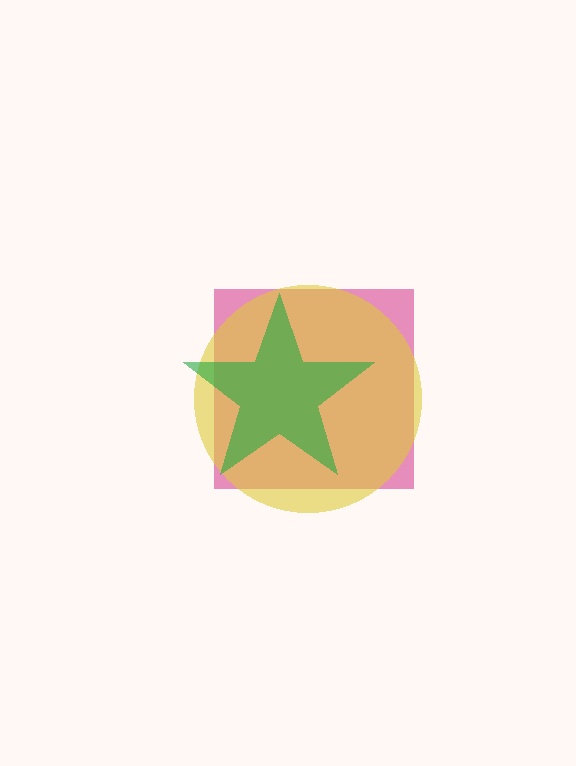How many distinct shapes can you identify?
There are 3 distinct shapes: a magenta square, a yellow circle, a green star.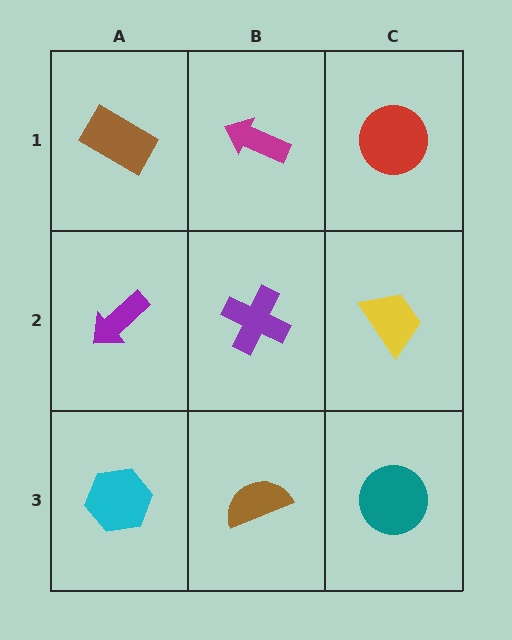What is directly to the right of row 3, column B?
A teal circle.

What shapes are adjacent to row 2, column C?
A red circle (row 1, column C), a teal circle (row 3, column C), a purple cross (row 2, column B).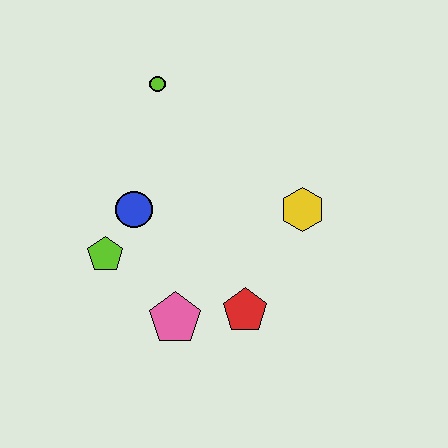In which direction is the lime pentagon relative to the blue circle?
The lime pentagon is below the blue circle.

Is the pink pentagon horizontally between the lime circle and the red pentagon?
Yes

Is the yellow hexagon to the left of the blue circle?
No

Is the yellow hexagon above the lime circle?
No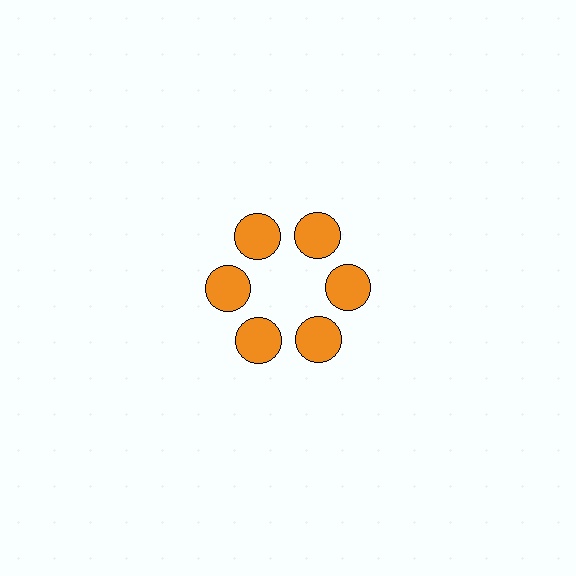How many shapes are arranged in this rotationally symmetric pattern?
There are 6 shapes, arranged in 6 groups of 1.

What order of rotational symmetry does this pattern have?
This pattern has 6-fold rotational symmetry.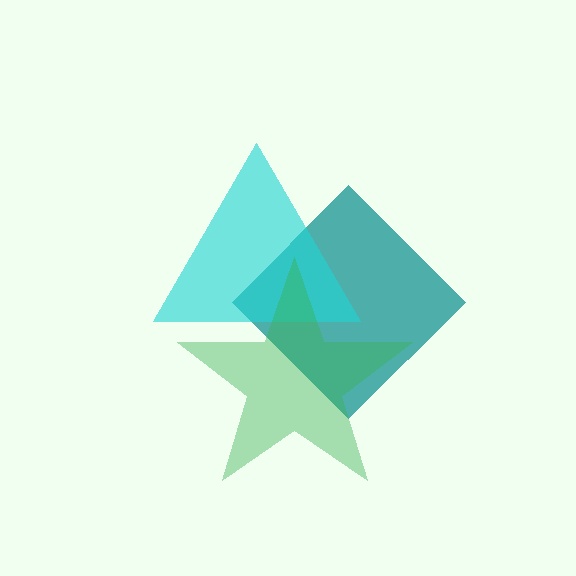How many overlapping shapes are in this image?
There are 3 overlapping shapes in the image.